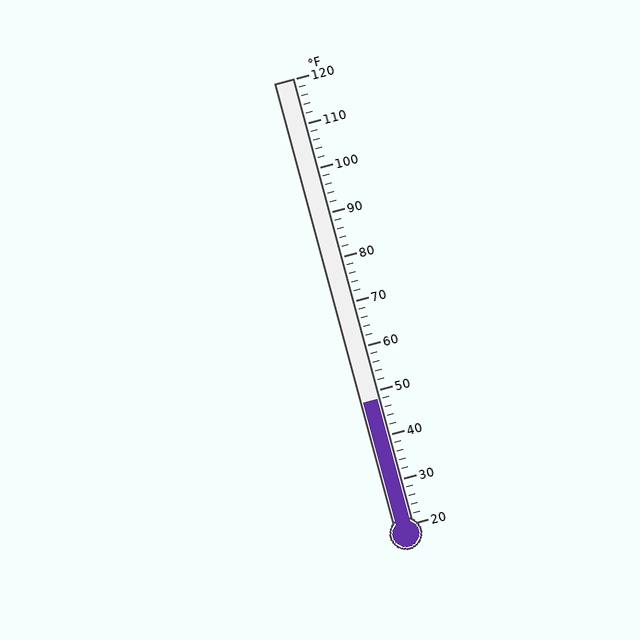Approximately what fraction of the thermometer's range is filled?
The thermometer is filled to approximately 30% of its range.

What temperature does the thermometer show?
The thermometer shows approximately 48°F.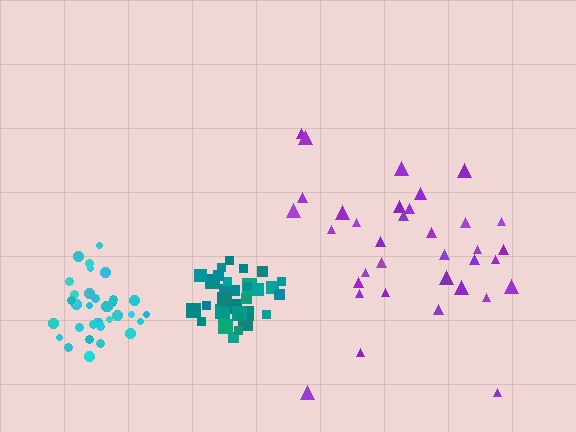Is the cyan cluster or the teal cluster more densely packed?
Cyan.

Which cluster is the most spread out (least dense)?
Purple.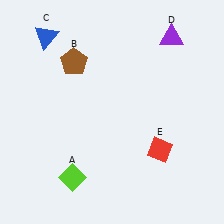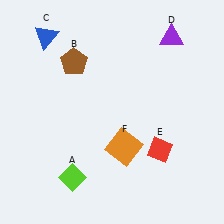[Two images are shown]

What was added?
An orange square (F) was added in Image 2.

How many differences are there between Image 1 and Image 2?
There is 1 difference between the two images.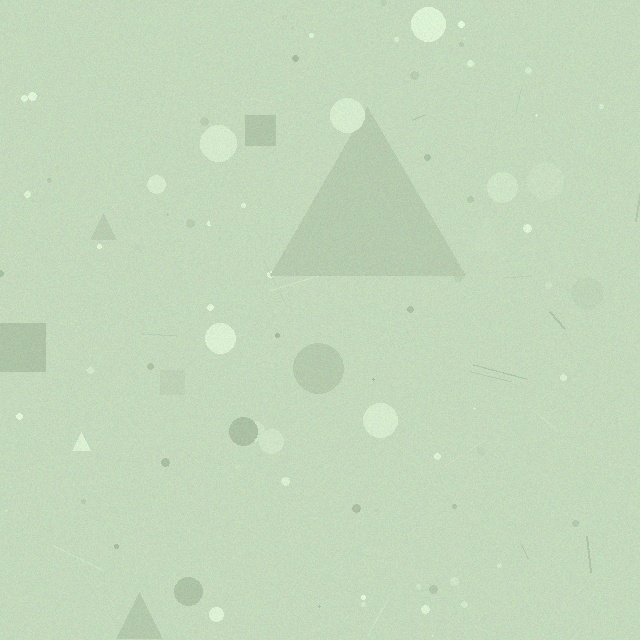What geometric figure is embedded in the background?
A triangle is embedded in the background.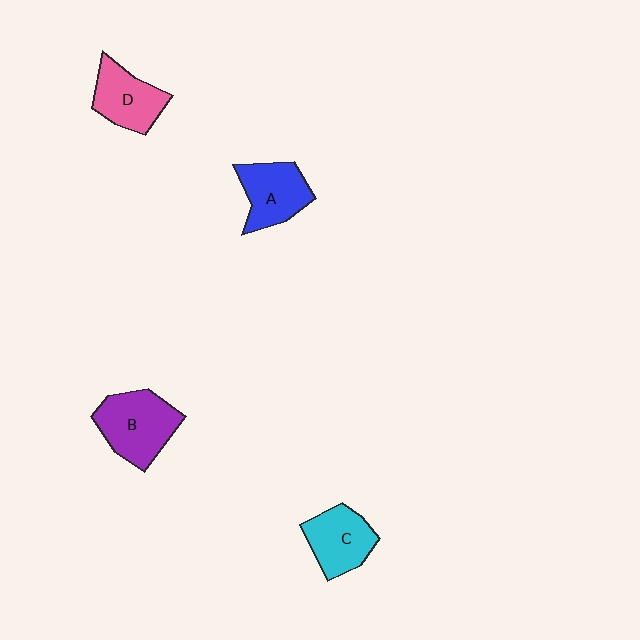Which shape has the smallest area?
Shape D (pink).